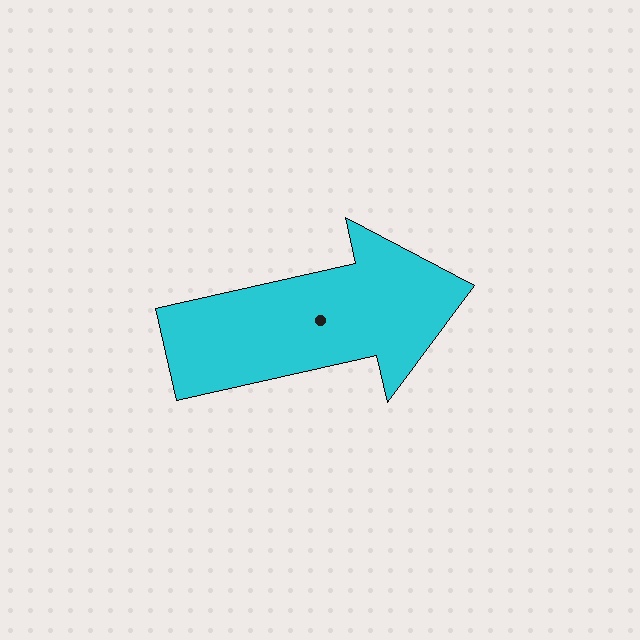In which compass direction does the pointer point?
East.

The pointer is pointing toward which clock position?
Roughly 3 o'clock.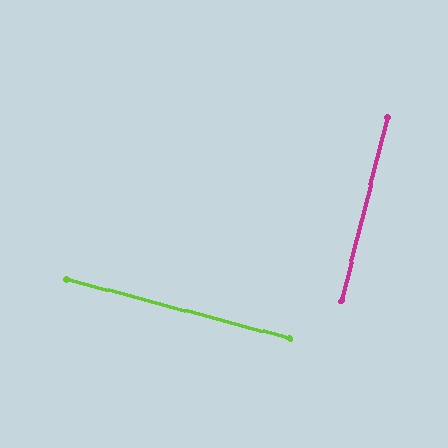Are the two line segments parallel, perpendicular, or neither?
Perpendicular — they meet at approximately 89°.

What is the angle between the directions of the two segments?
Approximately 89 degrees.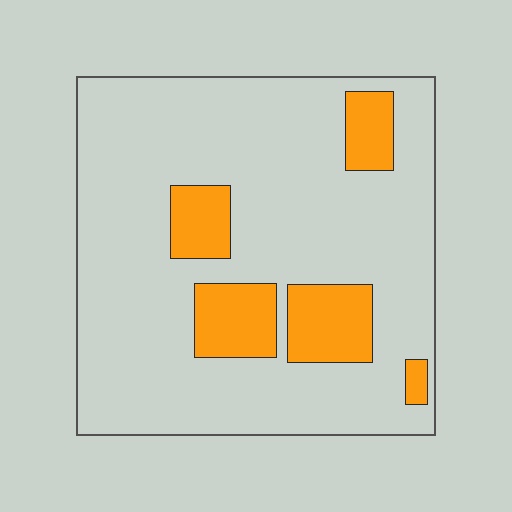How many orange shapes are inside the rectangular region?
5.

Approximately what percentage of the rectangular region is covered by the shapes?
Approximately 15%.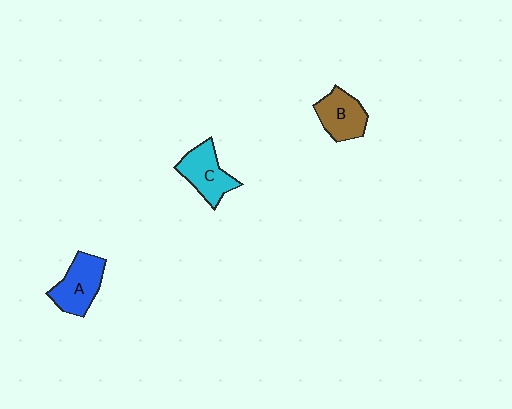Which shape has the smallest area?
Shape B (brown).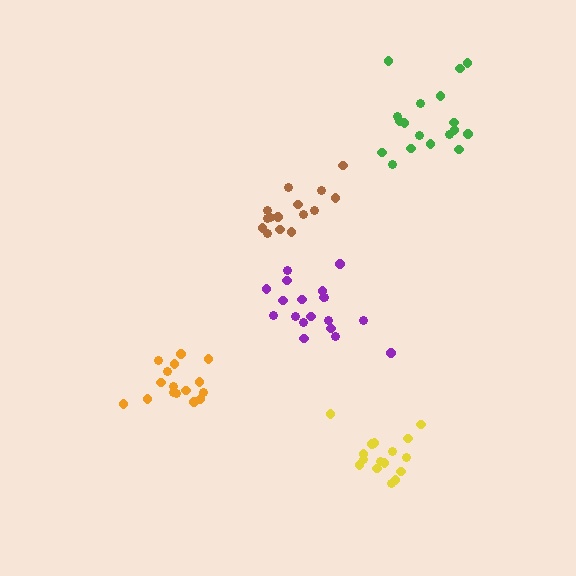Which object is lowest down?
The yellow cluster is bottommost.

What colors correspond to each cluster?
The clusters are colored: orange, brown, yellow, green, purple.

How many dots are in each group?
Group 1: 16 dots, Group 2: 15 dots, Group 3: 16 dots, Group 4: 18 dots, Group 5: 20 dots (85 total).